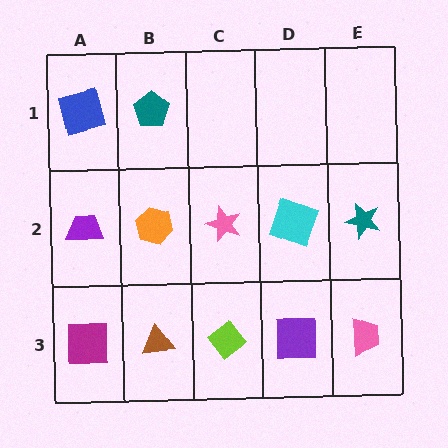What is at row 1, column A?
A blue square.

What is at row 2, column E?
A teal star.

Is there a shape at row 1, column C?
No, that cell is empty.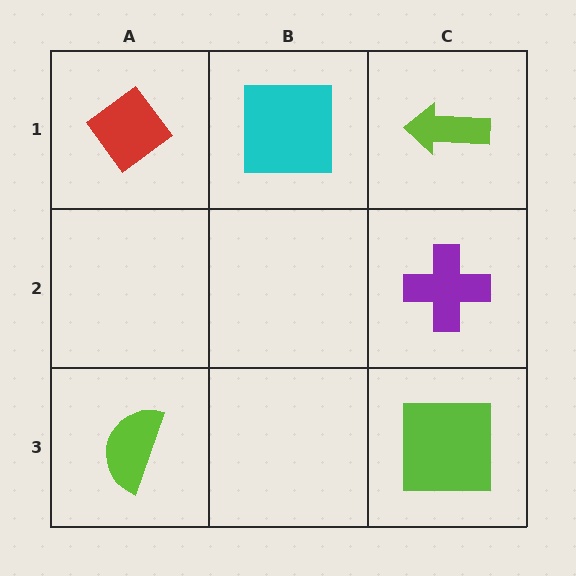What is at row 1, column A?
A red diamond.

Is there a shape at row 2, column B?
No, that cell is empty.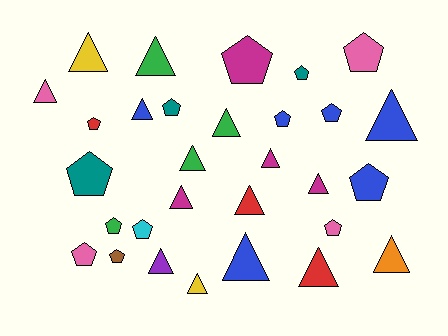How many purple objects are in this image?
There is 1 purple object.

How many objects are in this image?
There are 30 objects.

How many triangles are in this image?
There are 16 triangles.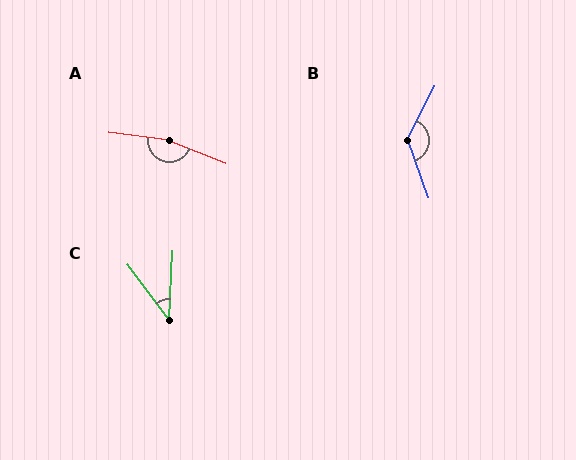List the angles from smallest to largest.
C (39°), B (134°), A (165°).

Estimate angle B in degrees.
Approximately 134 degrees.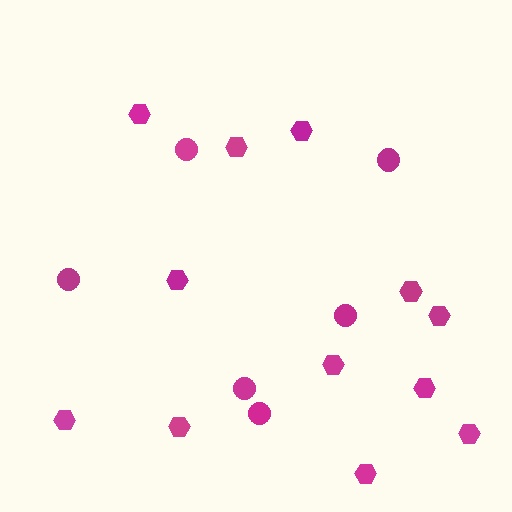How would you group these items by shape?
There are 2 groups: one group of hexagons (12) and one group of circles (6).